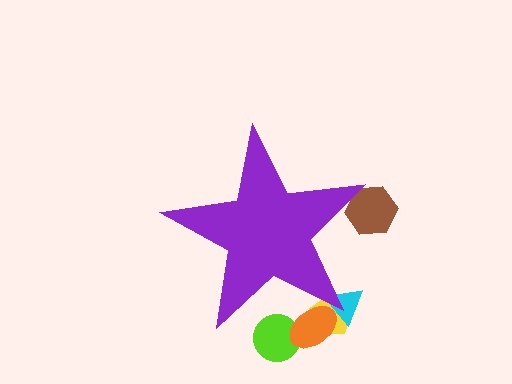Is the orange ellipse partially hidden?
Yes, the orange ellipse is partially hidden behind the purple star.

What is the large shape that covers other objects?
A purple star.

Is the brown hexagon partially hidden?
Yes, the brown hexagon is partially hidden behind the purple star.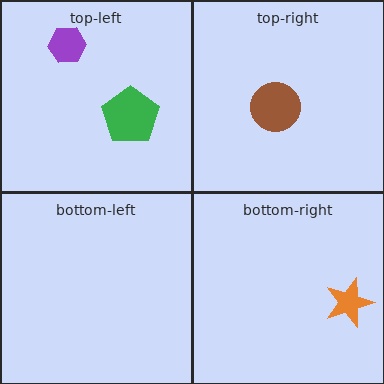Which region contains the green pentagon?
The top-left region.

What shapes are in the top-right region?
The brown circle.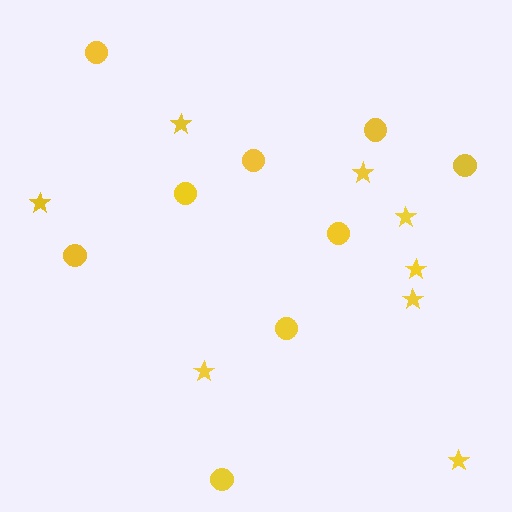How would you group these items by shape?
There are 2 groups: one group of circles (9) and one group of stars (8).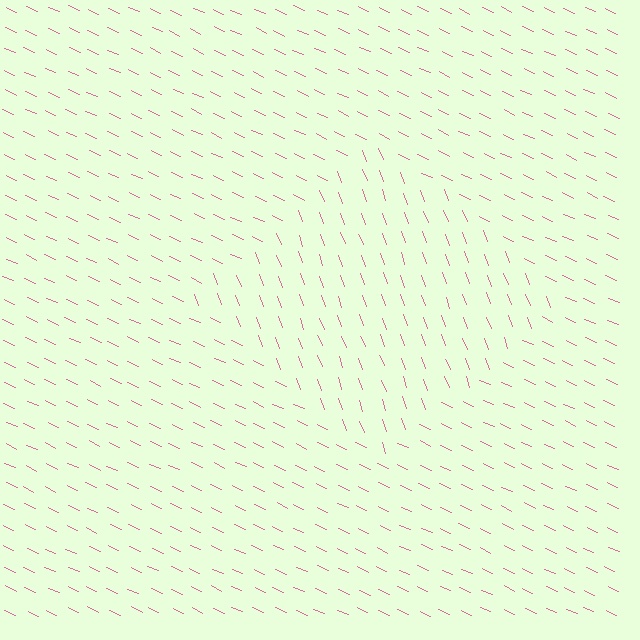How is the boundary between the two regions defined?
The boundary is defined purely by a change in line orientation (approximately 45 degrees difference). All lines are the same color and thickness.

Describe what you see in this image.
The image is filled with small pink line segments. A diamond region in the image has lines oriented differently from the surrounding lines, creating a visible texture boundary.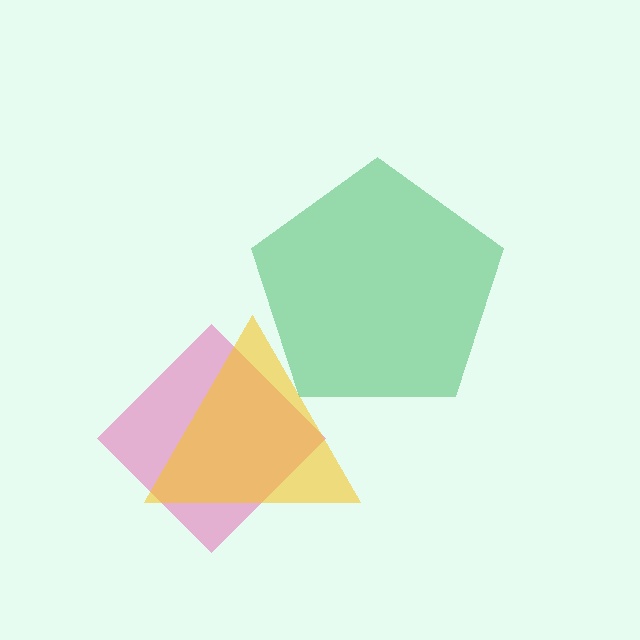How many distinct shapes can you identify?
There are 3 distinct shapes: a pink diamond, a yellow triangle, a green pentagon.